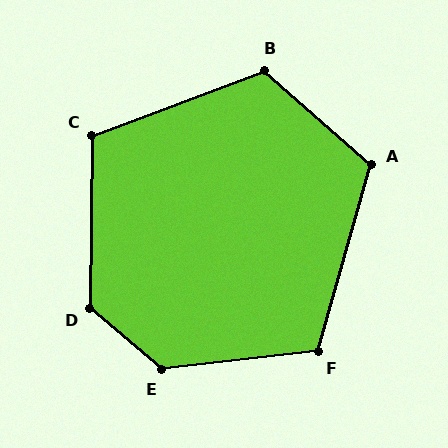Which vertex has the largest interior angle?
E, at approximately 133 degrees.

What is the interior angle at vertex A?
Approximately 116 degrees (obtuse).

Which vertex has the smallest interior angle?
C, at approximately 112 degrees.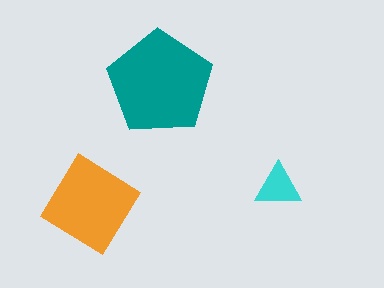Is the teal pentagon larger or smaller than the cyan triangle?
Larger.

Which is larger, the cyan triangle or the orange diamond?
The orange diamond.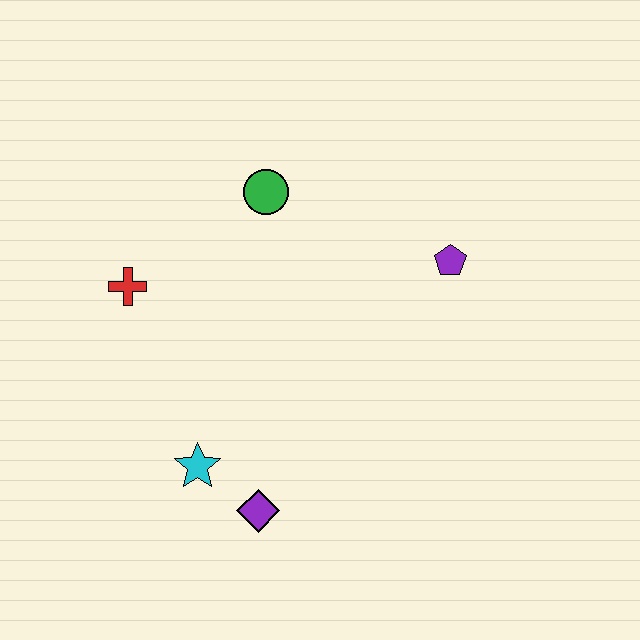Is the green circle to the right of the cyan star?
Yes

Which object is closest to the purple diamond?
The cyan star is closest to the purple diamond.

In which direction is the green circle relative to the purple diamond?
The green circle is above the purple diamond.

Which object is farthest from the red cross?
The purple pentagon is farthest from the red cross.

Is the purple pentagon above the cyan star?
Yes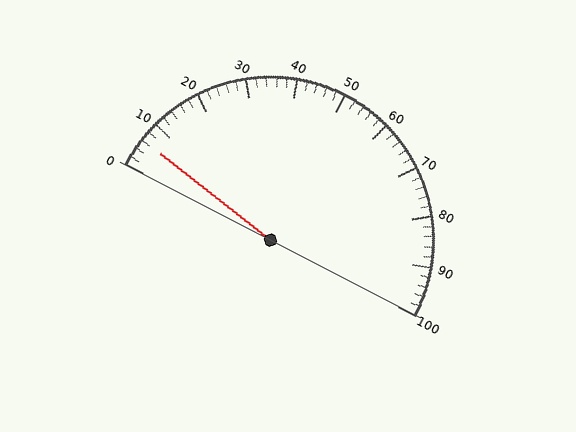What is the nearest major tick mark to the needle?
The nearest major tick mark is 10.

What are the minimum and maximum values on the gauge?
The gauge ranges from 0 to 100.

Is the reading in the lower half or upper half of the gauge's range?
The reading is in the lower half of the range (0 to 100).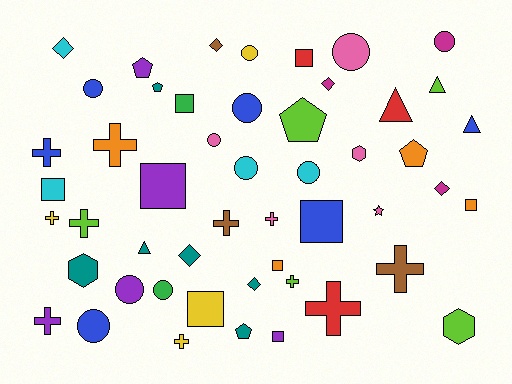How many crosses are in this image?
There are 11 crosses.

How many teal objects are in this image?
There are 6 teal objects.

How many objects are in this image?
There are 50 objects.